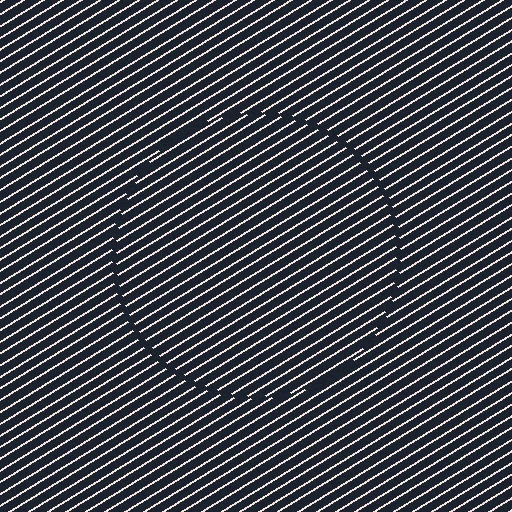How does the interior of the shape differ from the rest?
The interior of the shape contains the same grating, shifted by half a period — the contour is defined by the phase discontinuity where line-ends from the inner and outer gratings abut.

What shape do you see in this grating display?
An illusory circle. The interior of the shape contains the same grating, shifted by half a period — the contour is defined by the phase discontinuity where line-ends from the inner and outer gratings abut.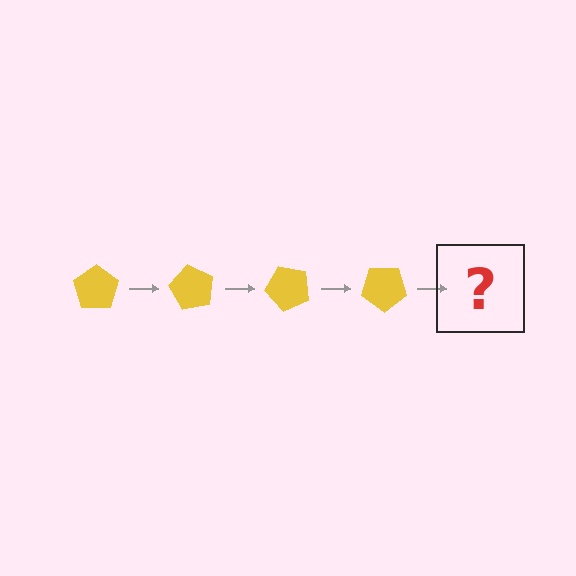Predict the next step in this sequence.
The next step is a yellow pentagon rotated 240 degrees.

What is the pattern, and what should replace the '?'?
The pattern is that the pentagon rotates 60 degrees each step. The '?' should be a yellow pentagon rotated 240 degrees.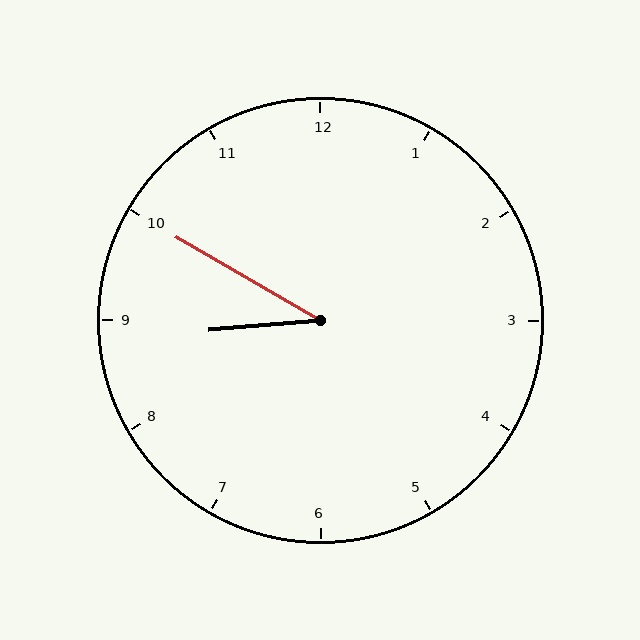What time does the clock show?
8:50.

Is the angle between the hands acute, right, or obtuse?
It is acute.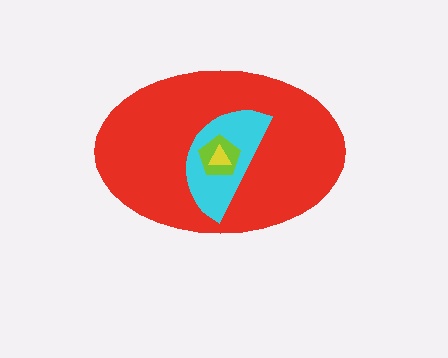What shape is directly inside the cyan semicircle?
The lime pentagon.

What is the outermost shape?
The red ellipse.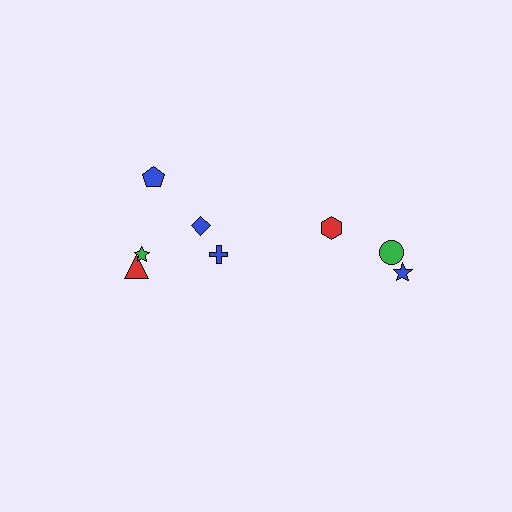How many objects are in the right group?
There are 3 objects.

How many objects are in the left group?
There are 5 objects.